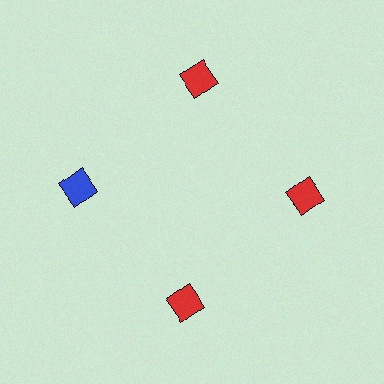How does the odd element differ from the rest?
It has a different color: blue instead of red.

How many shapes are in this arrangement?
There are 4 shapes arranged in a ring pattern.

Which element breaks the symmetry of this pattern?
The blue diamond at roughly the 9 o'clock position breaks the symmetry. All other shapes are red diamonds.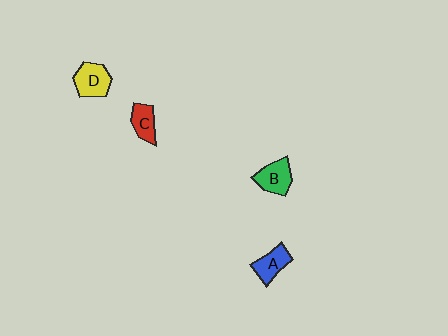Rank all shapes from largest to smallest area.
From largest to smallest: D (yellow), B (green), A (blue), C (red).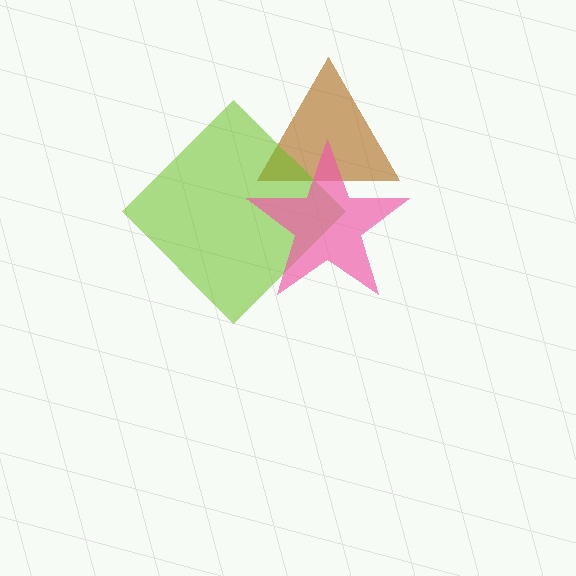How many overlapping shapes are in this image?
There are 3 overlapping shapes in the image.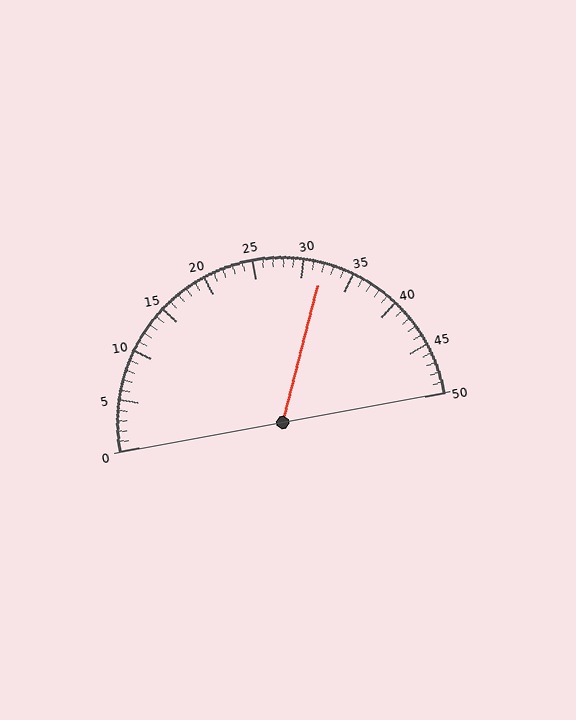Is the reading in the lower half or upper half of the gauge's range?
The reading is in the upper half of the range (0 to 50).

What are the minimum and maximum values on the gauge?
The gauge ranges from 0 to 50.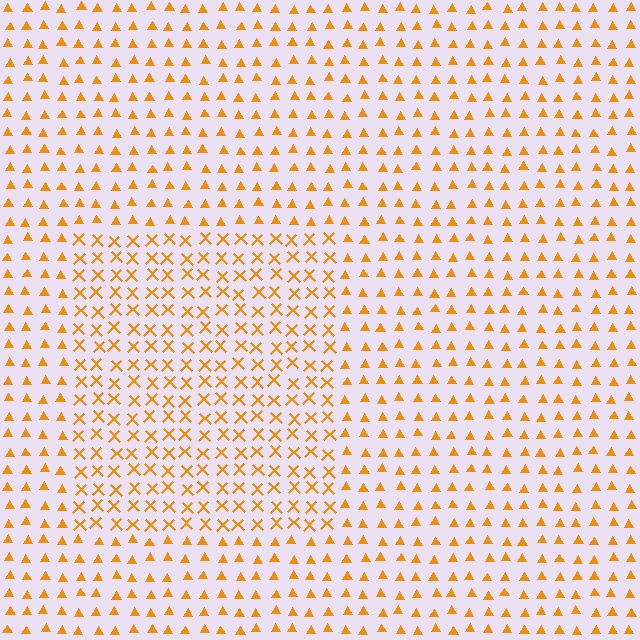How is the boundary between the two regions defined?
The boundary is defined by a change in element shape: X marks inside vs. triangles outside. All elements share the same color and spacing.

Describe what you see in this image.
The image is filled with small orange elements arranged in a uniform grid. A rectangle-shaped region contains X marks, while the surrounding area contains triangles. The boundary is defined purely by the change in element shape.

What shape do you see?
I see a rectangle.